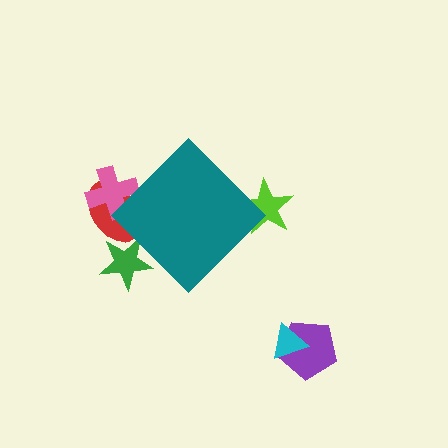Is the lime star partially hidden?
Yes, the lime star is partially hidden behind the teal diamond.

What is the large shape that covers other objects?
A teal diamond.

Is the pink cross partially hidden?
Yes, the pink cross is partially hidden behind the teal diamond.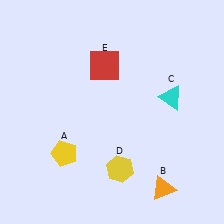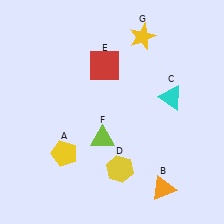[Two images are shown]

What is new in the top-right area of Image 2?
A yellow star (G) was added in the top-right area of Image 2.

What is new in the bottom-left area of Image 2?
A lime triangle (F) was added in the bottom-left area of Image 2.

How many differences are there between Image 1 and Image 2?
There are 2 differences between the two images.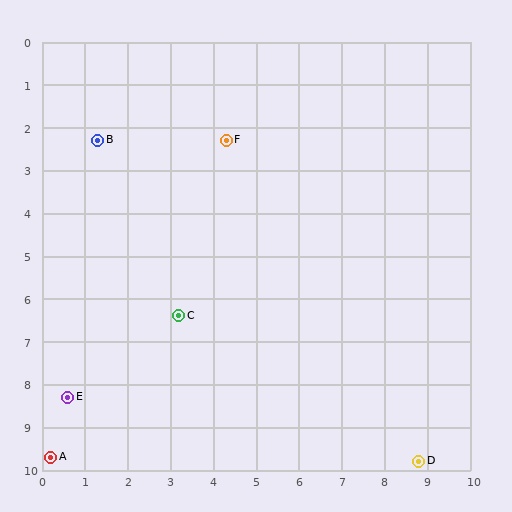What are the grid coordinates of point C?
Point C is at approximately (3.2, 6.4).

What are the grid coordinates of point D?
Point D is at approximately (8.8, 9.8).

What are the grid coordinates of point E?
Point E is at approximately (0.6, 8.3).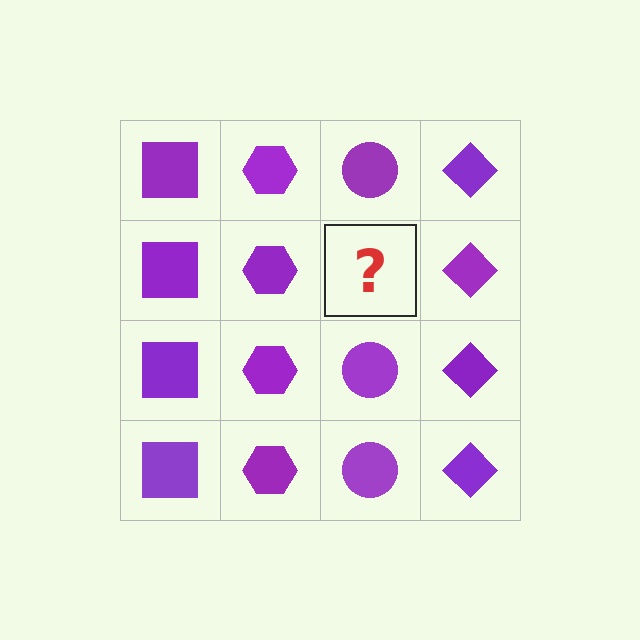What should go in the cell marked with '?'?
The missing cell should contain a purple circle.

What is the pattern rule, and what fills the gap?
The rule is that each column has a consistent shape. The gap should be filled with a purple circle.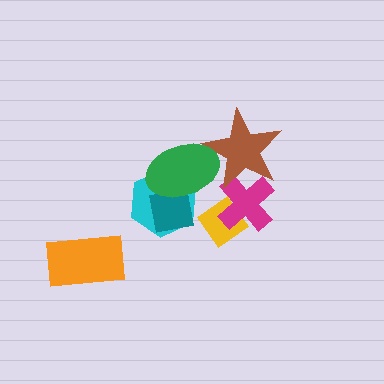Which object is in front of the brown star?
The green ellipse is in front of the brown star.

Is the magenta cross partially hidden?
Yes, it is partially covered by another shape.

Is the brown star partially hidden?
Yes, it is partially covered by another shape.